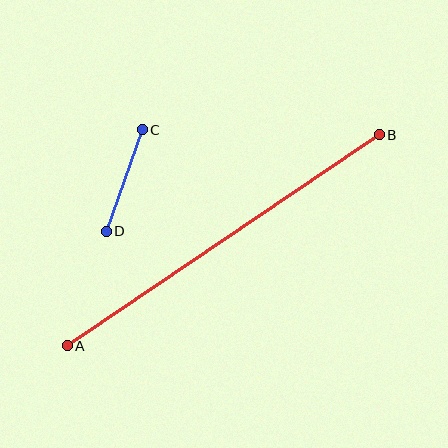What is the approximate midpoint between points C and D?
The midpoint is at approximately (124, 180) pixels.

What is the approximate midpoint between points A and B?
The midpoint is at approximately (223, 240) pixels.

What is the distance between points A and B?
The distance is approximately 377 pixels.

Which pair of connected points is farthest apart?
Points A and B are farthest apart.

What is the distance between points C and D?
The distance is approximately 108 pixels.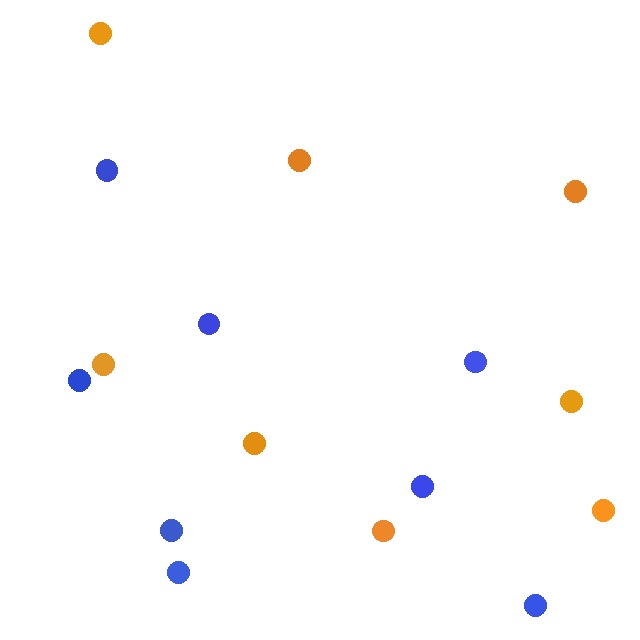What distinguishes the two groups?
There are 2 groups: one group of orange circles (8) and one group of blue circles (8).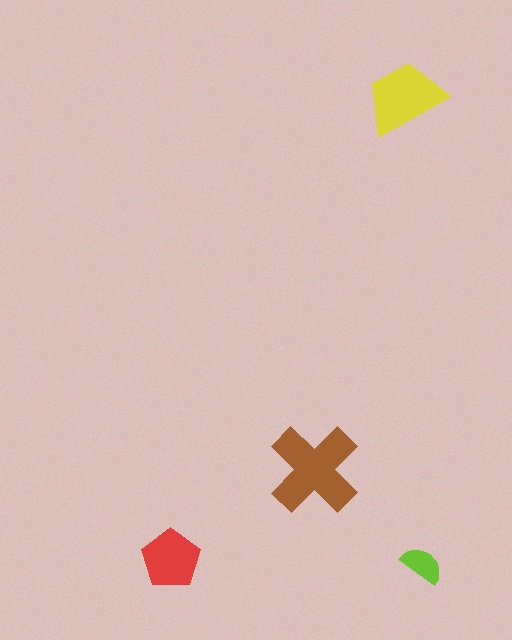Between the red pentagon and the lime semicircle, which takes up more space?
The red pentagon.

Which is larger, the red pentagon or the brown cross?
The brown cross.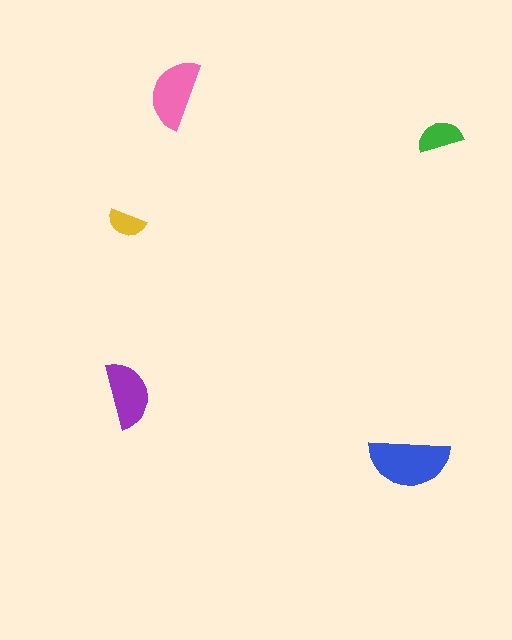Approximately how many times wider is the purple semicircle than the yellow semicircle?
About 1.5 times wider.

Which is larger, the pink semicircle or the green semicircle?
The pink one.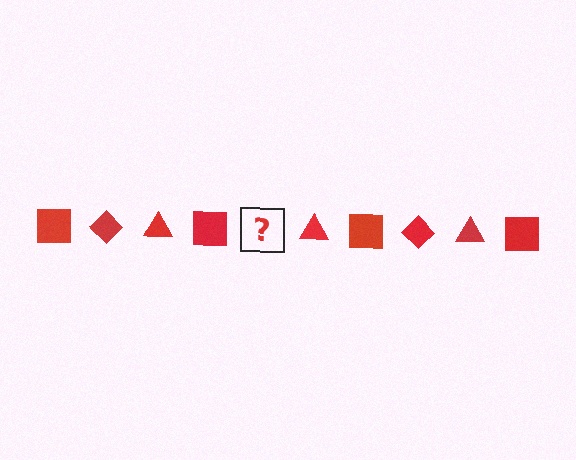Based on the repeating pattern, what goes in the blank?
The blank should be a red diamond.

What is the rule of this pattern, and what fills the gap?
The rule is that the pattern cycles through square, diamond, triangle shapes in red. The gap should be filled with a red diamond.